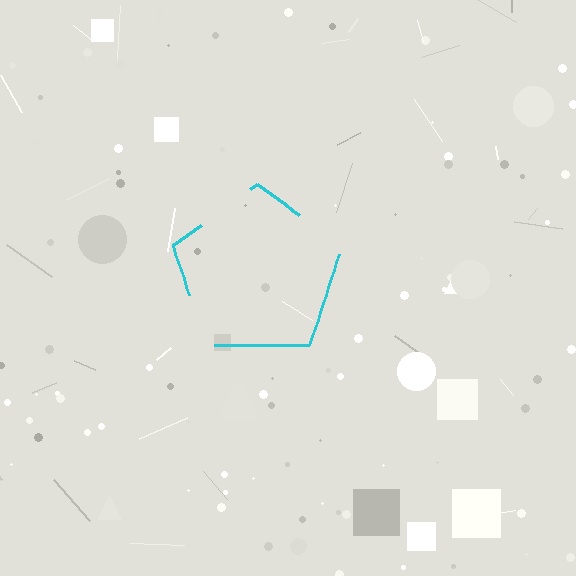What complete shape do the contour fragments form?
The contour fragments form a pentagon.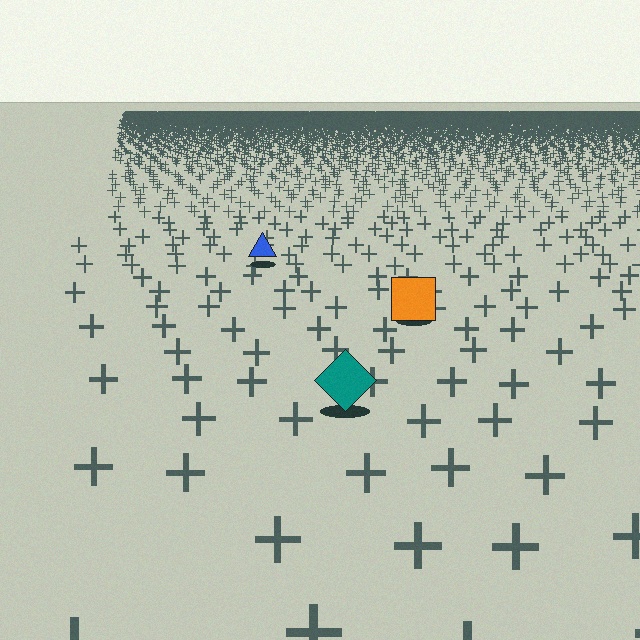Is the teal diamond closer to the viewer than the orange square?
Yes. The teal diamond is closer — you can tell from the texture gradient: the ground texture is coarser near it.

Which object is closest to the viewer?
The teal diamond is closest. The texture marks near it are larger and more spread out.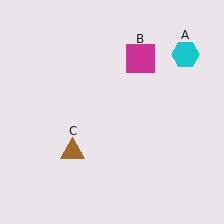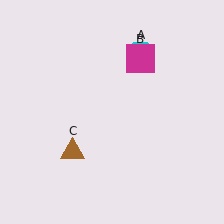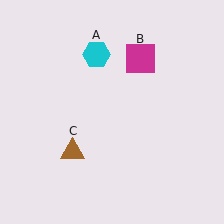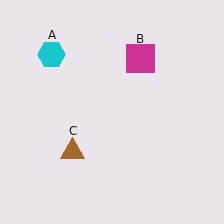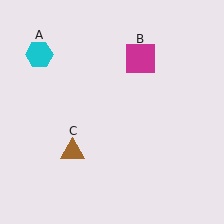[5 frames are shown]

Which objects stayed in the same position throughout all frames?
Magenta square (object B) and brown triangle (object C) remained stationary.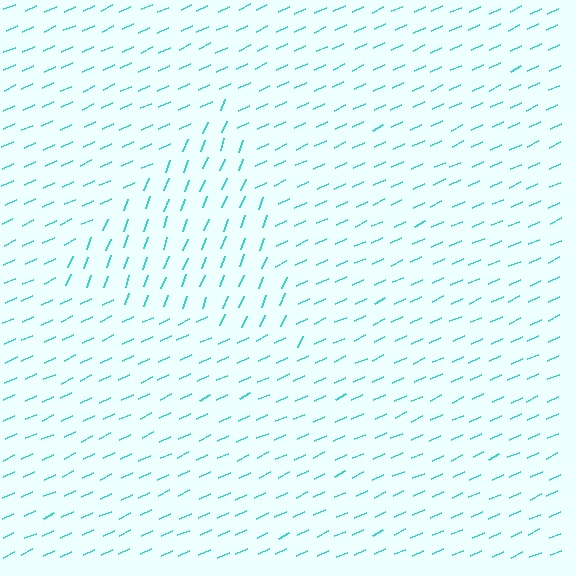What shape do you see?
I see a triangle.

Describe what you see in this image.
The image is filled with small cyan line segments. A triangle region in the image has lines oriented differently from the surrounding lines, creating a visible texture boundary.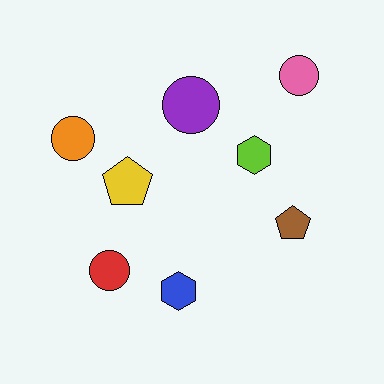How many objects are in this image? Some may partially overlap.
There are 8 objects.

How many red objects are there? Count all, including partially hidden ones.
There is 1 red object.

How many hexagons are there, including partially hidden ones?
There are 2 hexagons.